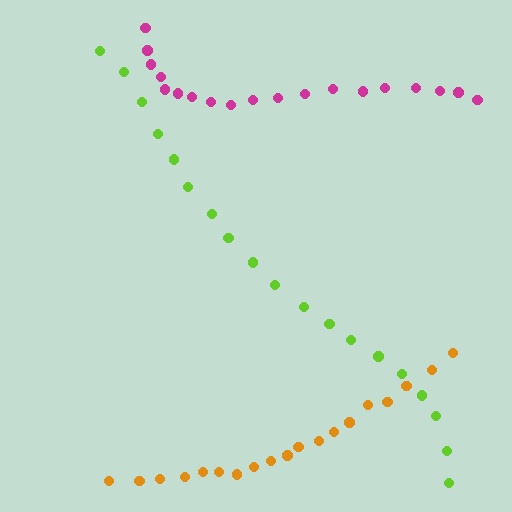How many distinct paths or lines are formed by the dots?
There are 3 distinct paths.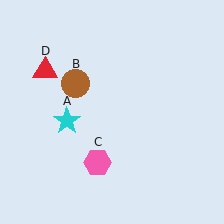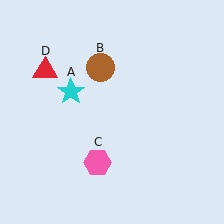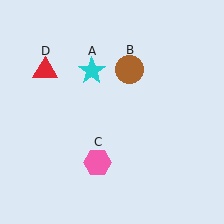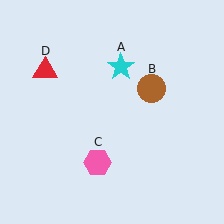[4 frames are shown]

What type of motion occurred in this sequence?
The cyan star (object A), brown circle (object B) rotated clockwise around the center of the scene.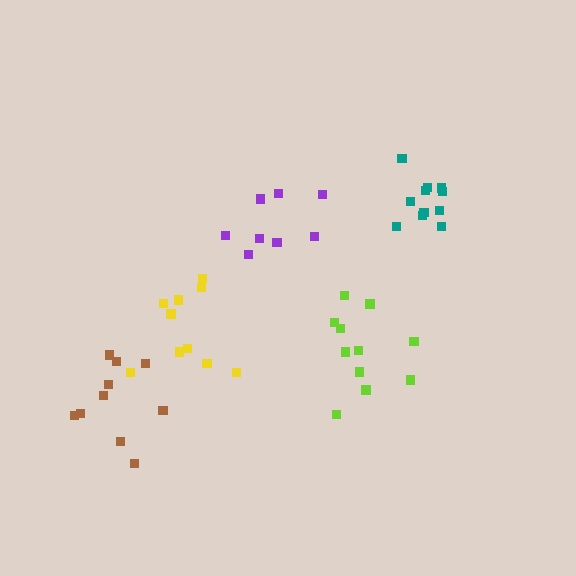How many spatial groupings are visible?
There are 5 spatial groupings.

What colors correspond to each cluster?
The clusters are colored: yellow, lime, teal, brown, purple.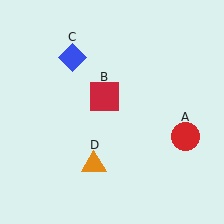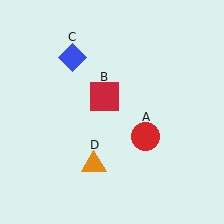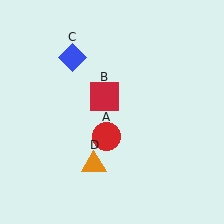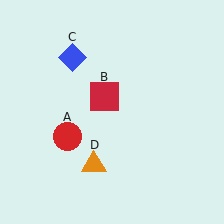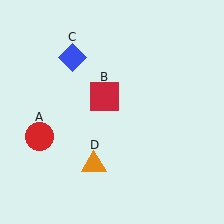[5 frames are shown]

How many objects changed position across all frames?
1 object changed position: red circle (object A).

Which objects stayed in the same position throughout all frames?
Red square (object B) and blue diamond (object C) and orange triangle (object D) remained stationary.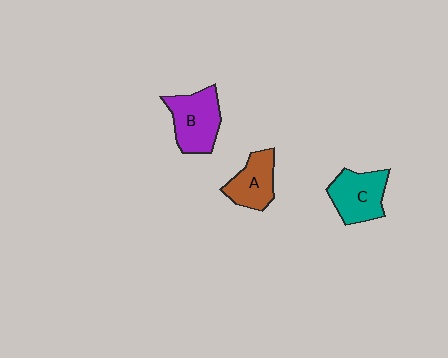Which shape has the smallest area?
Shape A (brown).